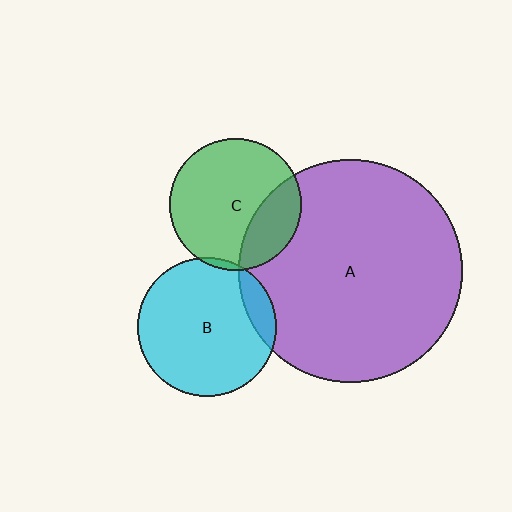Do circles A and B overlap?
Yes.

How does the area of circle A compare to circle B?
Approximately 2.6 times.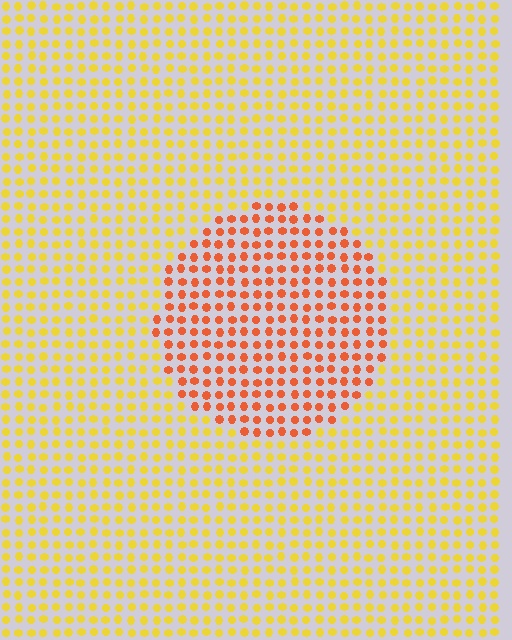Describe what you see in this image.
The image is filled with small yellow elements in a uniform arrangement. A circle-shaped region is visible where the elements are tinted to a slightly different hue, forming a subtle color boundary.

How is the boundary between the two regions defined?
The boundary is defined purely by a slight shift in hue (about 40 degrees). Spacing, size, and orientation are identical on both sides.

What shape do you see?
I see a circle.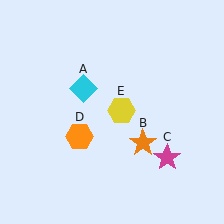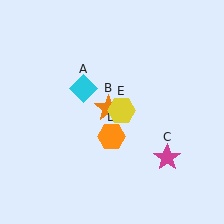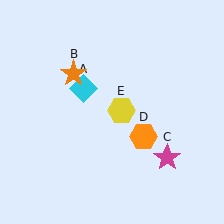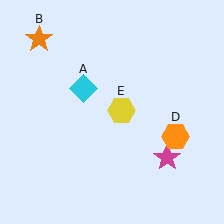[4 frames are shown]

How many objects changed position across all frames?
2 objects changed position: orange star (object B), orange hexagon (object D).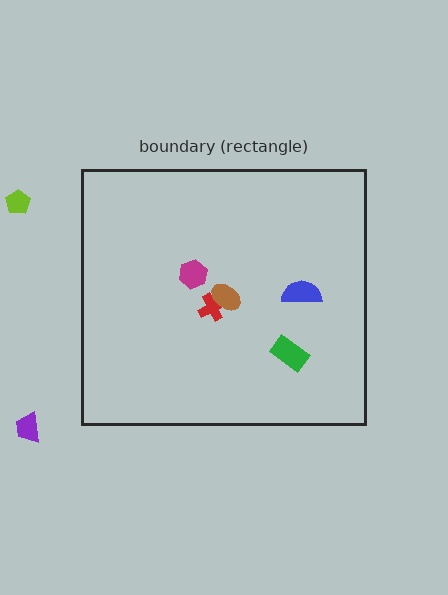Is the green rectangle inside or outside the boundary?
Inside.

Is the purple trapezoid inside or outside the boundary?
Outside.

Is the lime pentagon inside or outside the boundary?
Outside.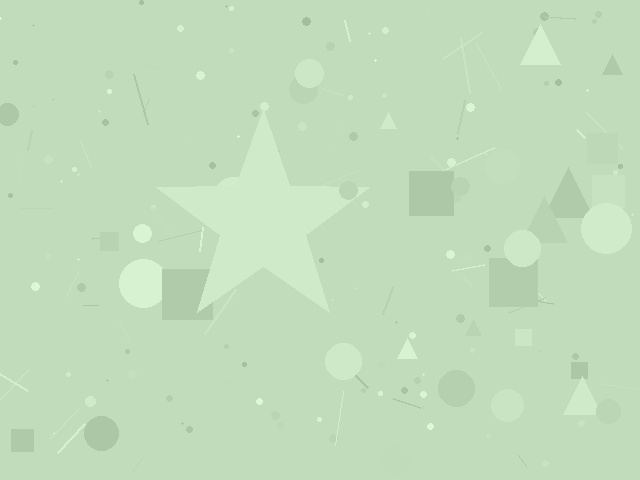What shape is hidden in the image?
A star is hidden in the image.